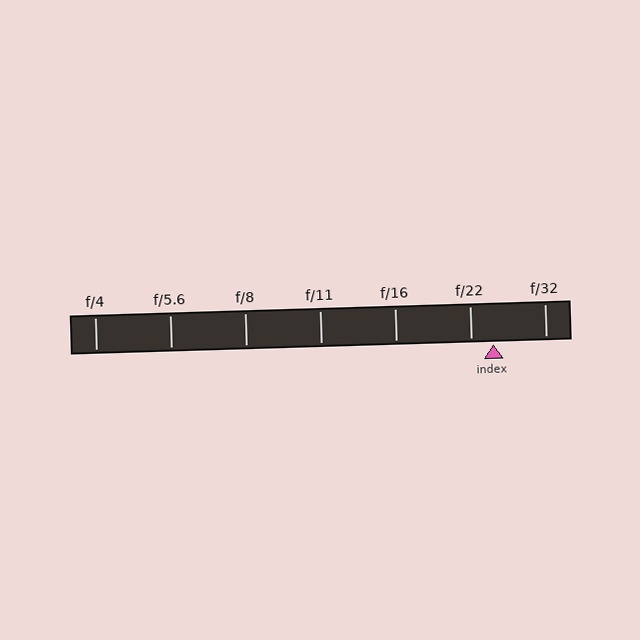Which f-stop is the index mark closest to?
The index mark is closest to f/22.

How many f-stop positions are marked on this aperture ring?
There are 7 f-stop positions marked.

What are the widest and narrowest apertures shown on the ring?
The widest aperture shown is f/4 and the narrowest is f/32.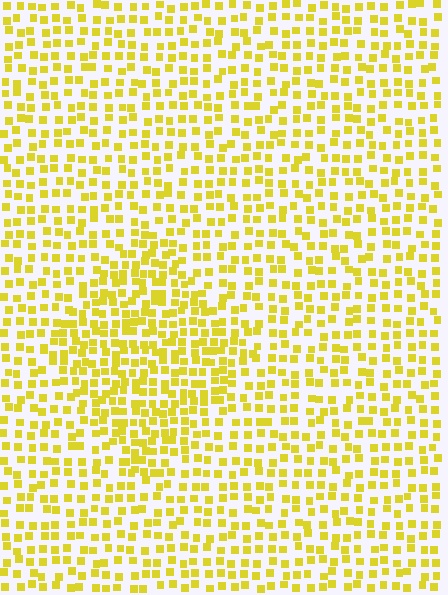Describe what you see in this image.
The image contains small yellow elements arranged at two different densities. A diamond-shaped region is visible where the elements are more densely packed than the surrounding area.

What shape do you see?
I see a diamond.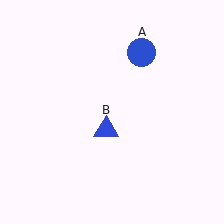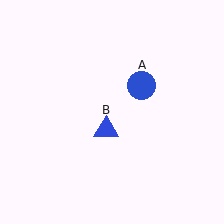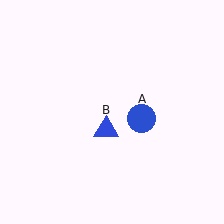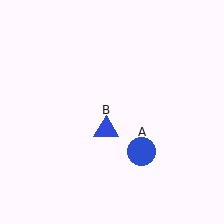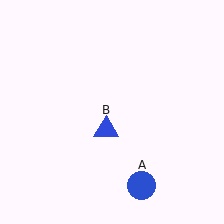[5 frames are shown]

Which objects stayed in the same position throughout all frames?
Blue triangle (object B) remained stationary.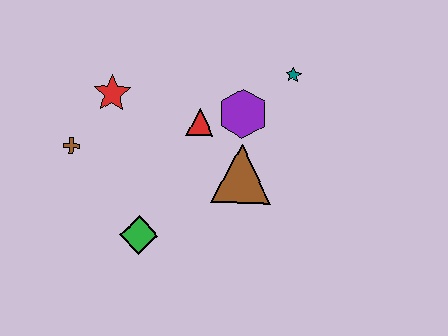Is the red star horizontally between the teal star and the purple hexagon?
No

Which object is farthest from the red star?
The teal star is farthest from the red star.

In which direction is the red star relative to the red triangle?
The red star is to the left of the red triangle.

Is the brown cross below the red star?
Yes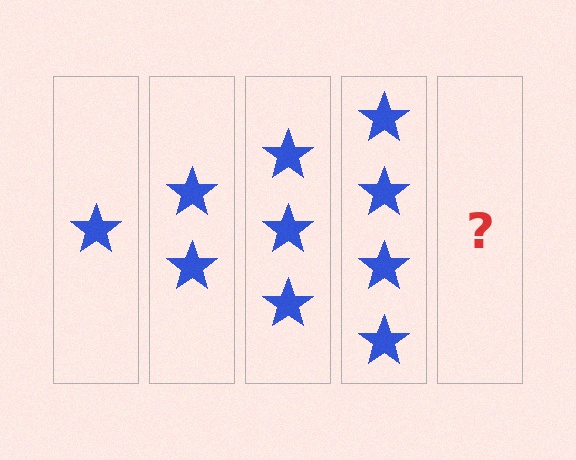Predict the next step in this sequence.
The next step is 5 stars.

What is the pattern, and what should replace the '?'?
The pattern is that each step adds one more star. The '?' should be 5 stars.